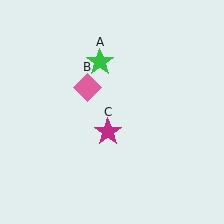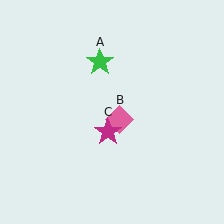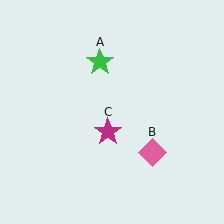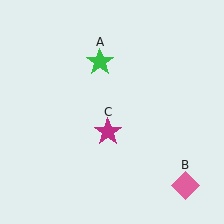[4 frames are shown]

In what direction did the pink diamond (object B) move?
The pink diamond (object B) moved down and to the right.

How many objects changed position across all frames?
1 object changed position: pink diamond (object B).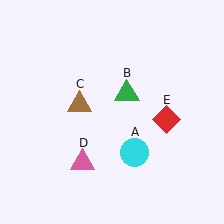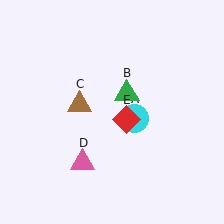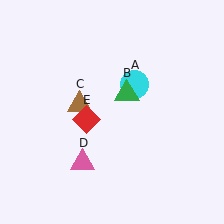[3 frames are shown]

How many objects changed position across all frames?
2 objects changed position: cyan circle (object A), red diamond (object E).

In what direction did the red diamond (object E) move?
The red diamond (object E) moved left.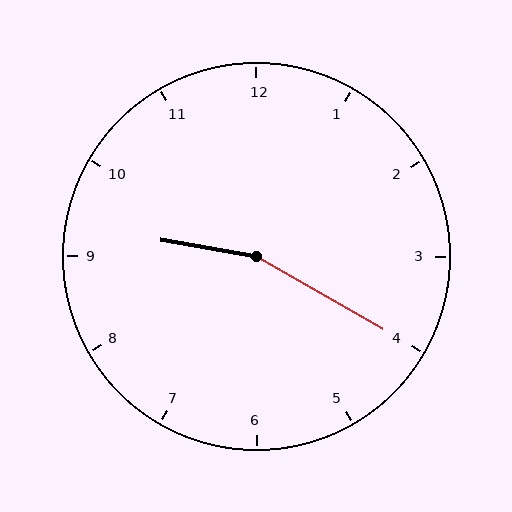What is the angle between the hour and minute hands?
Approximately 160 degrees.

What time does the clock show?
9:20.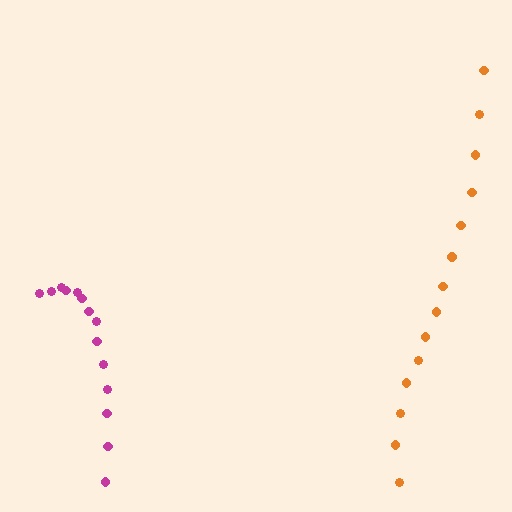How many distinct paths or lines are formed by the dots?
There are 2 distinct paths.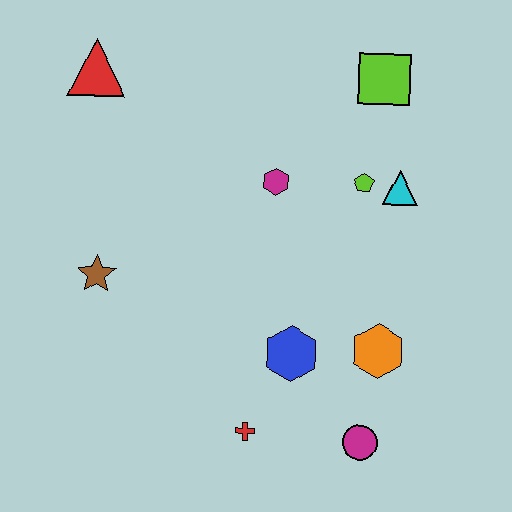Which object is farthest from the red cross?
The red triangle is farthest from the red cross.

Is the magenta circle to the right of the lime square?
No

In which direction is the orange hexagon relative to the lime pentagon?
The orange hexagon is below the lime pentagon.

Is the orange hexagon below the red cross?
No